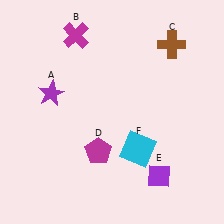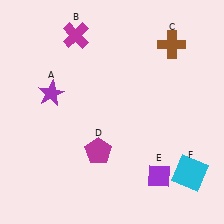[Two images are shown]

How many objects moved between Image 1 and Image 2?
1 object moved between the two images.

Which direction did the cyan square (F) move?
The cyan square (F) moved right.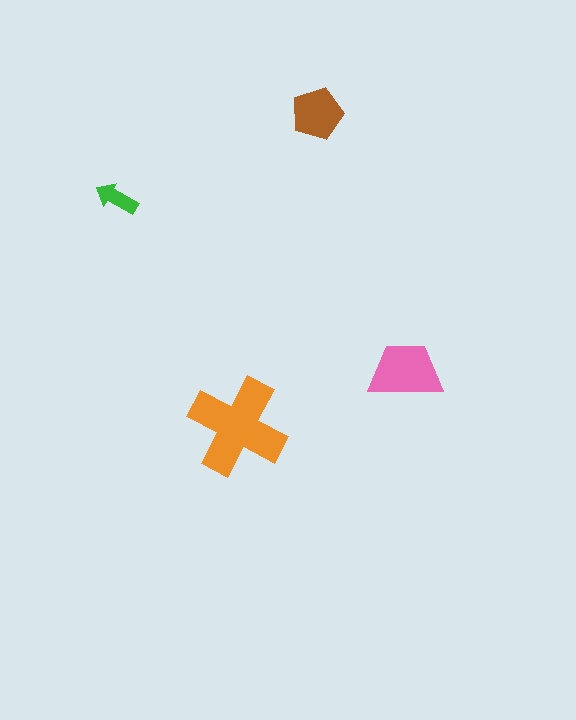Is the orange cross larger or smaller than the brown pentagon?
Larger.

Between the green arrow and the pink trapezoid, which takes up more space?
The pink trapezoid.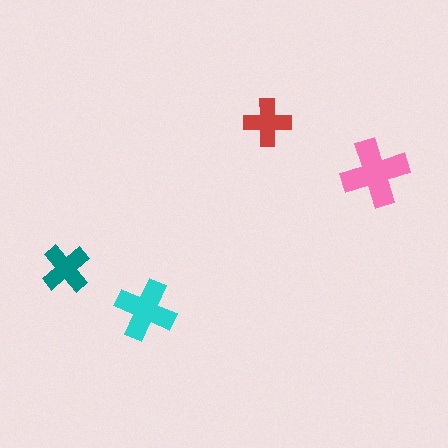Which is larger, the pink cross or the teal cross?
The pink one.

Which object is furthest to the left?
The teal cross is leftmost.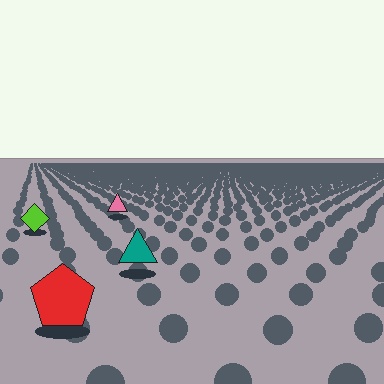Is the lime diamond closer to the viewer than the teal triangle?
No. The teal triangle is closer — you can tell from the texture gradient: the ground texture is coarser near it.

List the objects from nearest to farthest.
From nearest to farthest: the red pentagon, the teal triangle, the lime diamond, the pink triangle.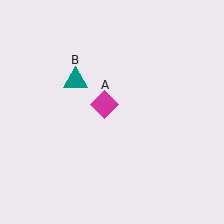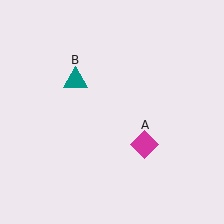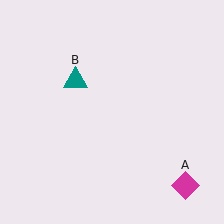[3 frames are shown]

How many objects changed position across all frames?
1 object changed position: magenta diamond (object A).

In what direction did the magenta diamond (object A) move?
The magenta diamond (object A) moved down and to the right.